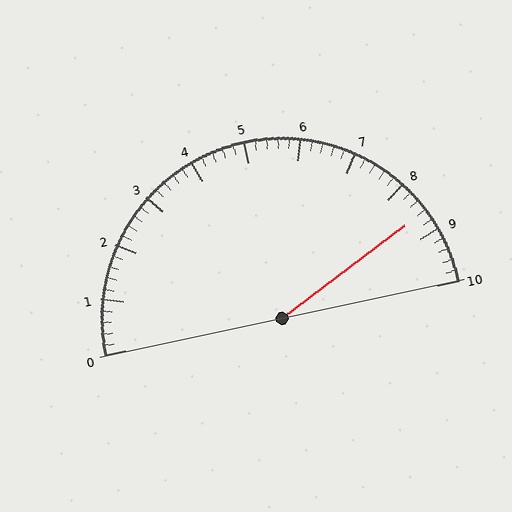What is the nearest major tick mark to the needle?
The nearest major tick mark is 9.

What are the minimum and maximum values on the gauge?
The gauge ranges from 0 to 10.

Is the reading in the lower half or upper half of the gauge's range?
The reading is in the upper half of the range (0 to 10).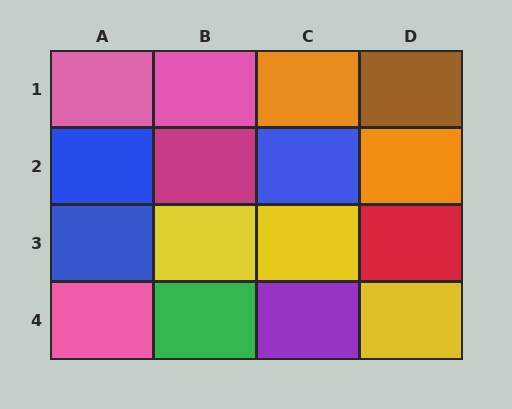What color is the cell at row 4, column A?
Pink.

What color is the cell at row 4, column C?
Purple.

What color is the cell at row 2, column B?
Magenta.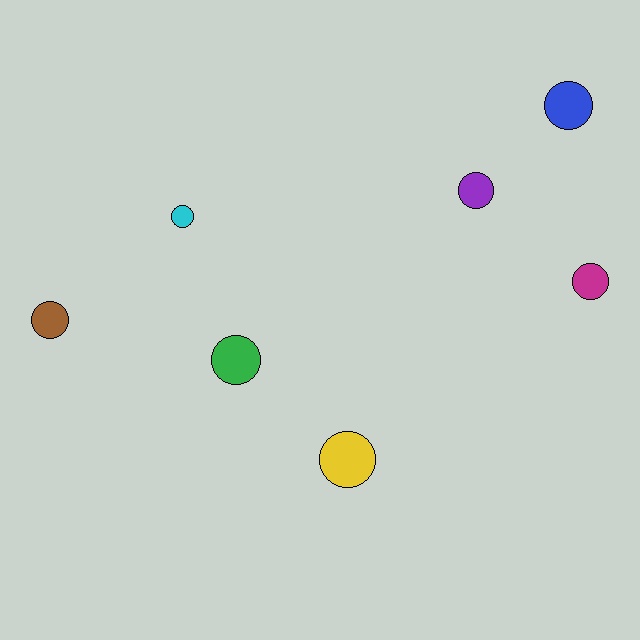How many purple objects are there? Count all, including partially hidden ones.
There is 1 purple object.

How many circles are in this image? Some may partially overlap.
There are 7 circles.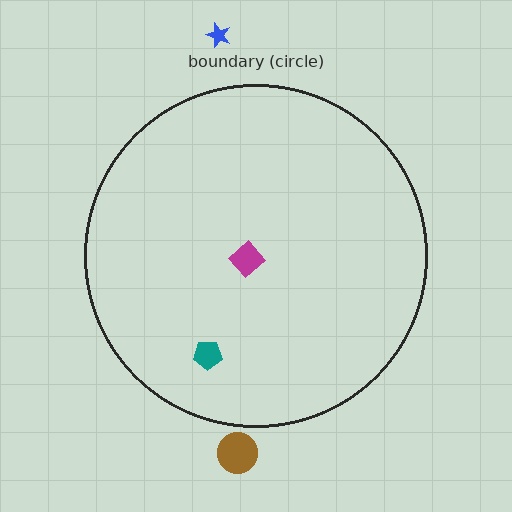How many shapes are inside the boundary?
2 inside, 2 outside.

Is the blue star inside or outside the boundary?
Outside.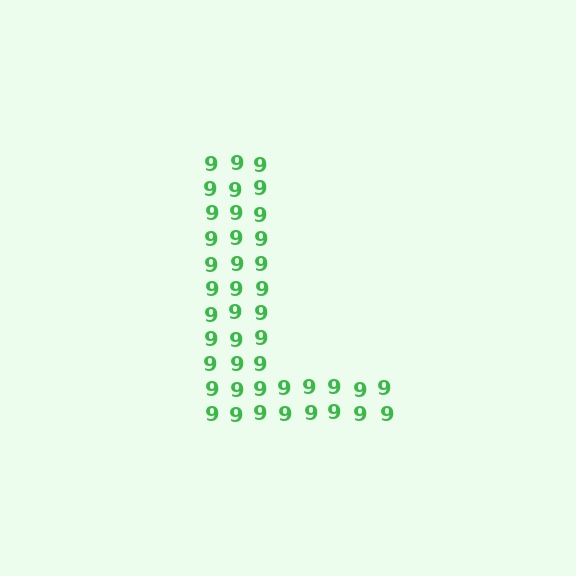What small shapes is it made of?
It is made of small digit 9's.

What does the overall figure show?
The overall figure shows the letter L.